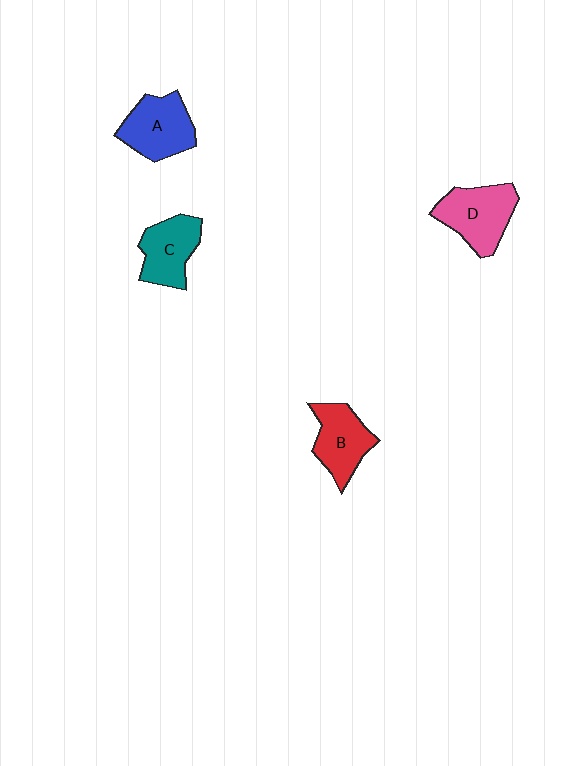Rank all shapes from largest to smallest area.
From largest to smallest: D (pink), A (blue), B (red), C (teal).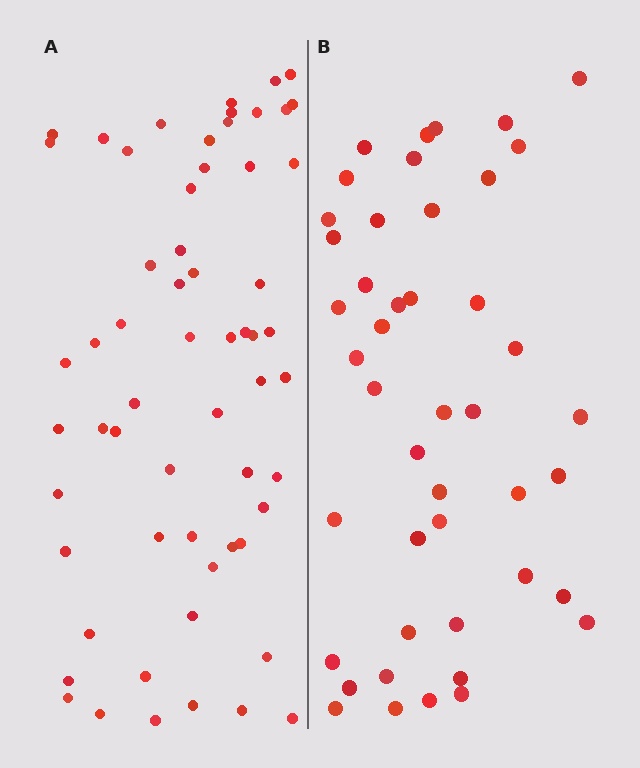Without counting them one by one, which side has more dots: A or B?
Region A (the left region) has more dots.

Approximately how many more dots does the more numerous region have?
Region A has approximately 15 more dots than region B.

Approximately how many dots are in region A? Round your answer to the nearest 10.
About 60 dots.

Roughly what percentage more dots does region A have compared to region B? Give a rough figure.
About 35% more.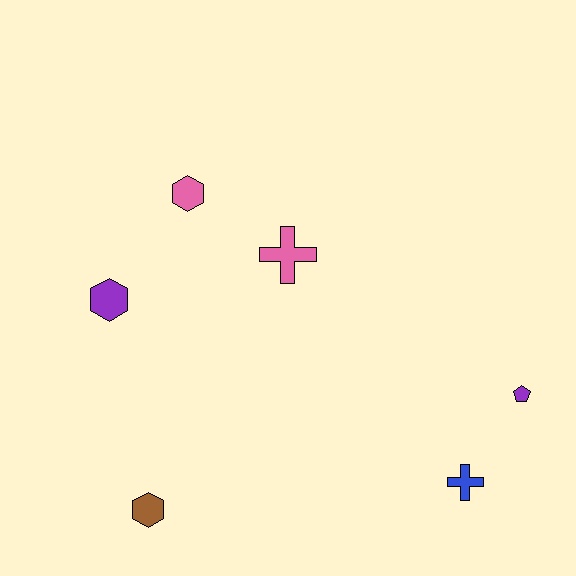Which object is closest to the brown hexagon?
The purple hexagon is closest to the brown hexagon.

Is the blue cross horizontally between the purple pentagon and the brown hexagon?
Yes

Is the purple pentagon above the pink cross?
No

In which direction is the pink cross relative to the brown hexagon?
The pink cross is above the brown hexagon.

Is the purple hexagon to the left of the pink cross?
Yes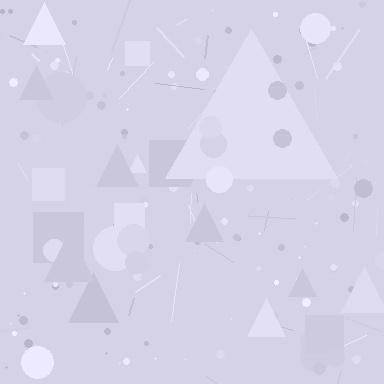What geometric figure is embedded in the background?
A triangle is embedded in the background.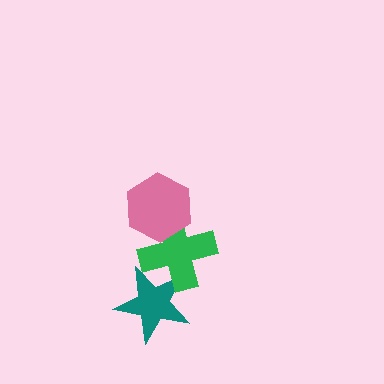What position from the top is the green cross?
The green cross is 2nd from the top.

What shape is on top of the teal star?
The green cross is on top of the teal star.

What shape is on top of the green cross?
The pink hexagon is on top of the green cross.